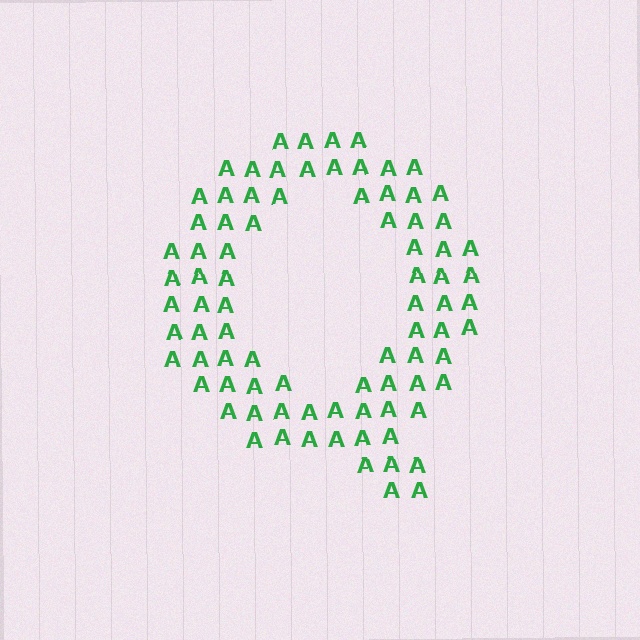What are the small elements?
The small elements are letter A's.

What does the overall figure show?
The overall figure shows the letter Q.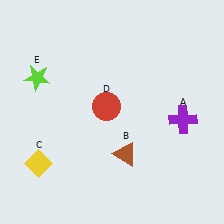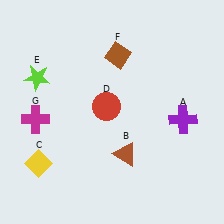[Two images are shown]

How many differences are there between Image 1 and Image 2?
There are 2 differences between the two images.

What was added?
A brown diamond (F), a magenta cross (G) were added in Image 2.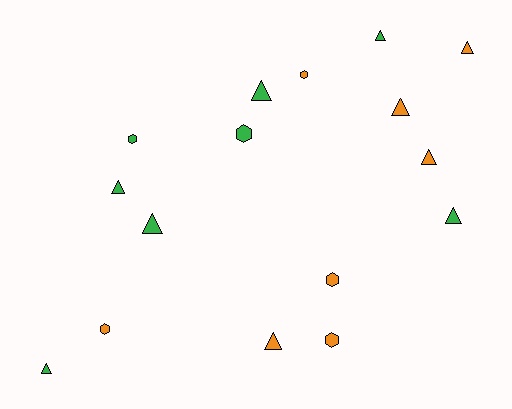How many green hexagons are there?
There are 2 green hexagons.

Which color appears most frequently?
Green, with 8 objects.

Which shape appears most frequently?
Triangle, with 10 objects.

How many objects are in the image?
There are 16 objects.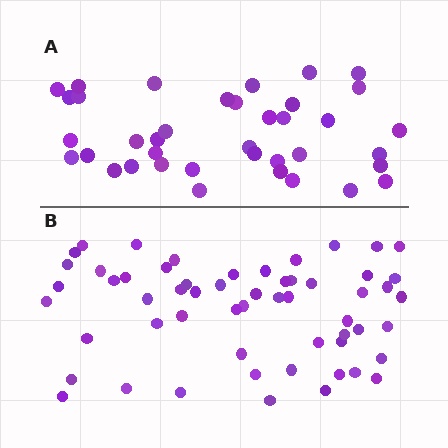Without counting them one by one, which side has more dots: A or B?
Region B (the bottom region) has more dots.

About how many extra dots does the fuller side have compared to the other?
Region B has approximately 20 more dots than region A.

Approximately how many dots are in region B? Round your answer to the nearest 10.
About 60 dots. (The exact count is 57, which rounds to 60.)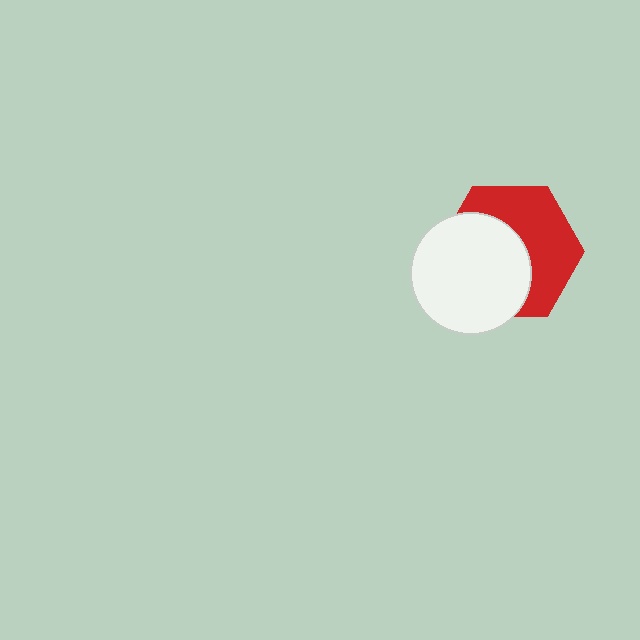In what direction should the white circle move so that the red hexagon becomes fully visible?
The white circle should move toward the lower-left. That is the shortest direction to clear the overlap and leave the red hexagon fully visible.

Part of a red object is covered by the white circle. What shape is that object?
It is a hexagon.